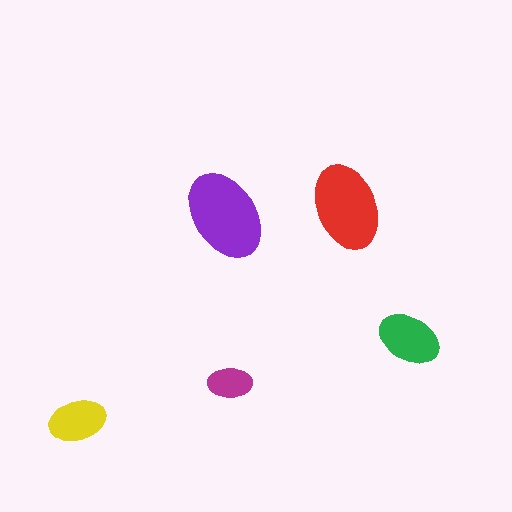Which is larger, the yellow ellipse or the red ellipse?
The red one.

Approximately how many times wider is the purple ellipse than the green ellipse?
About 1.5 times wider.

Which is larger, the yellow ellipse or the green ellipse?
The green one.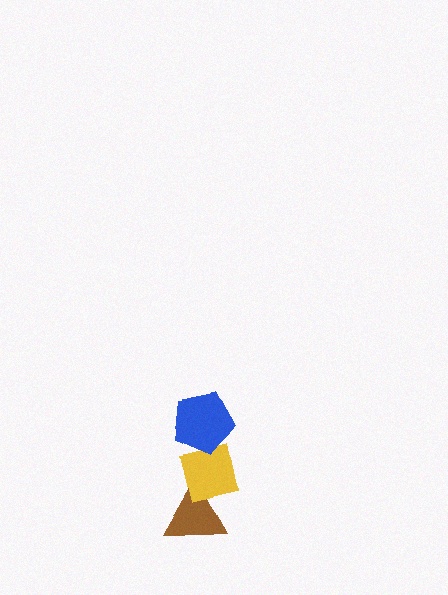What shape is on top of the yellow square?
The blue pentagon is on top of the yellow square.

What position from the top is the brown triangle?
The brown triangle is 3rd from the top.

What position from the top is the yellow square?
The yellow square is 2nd from the top.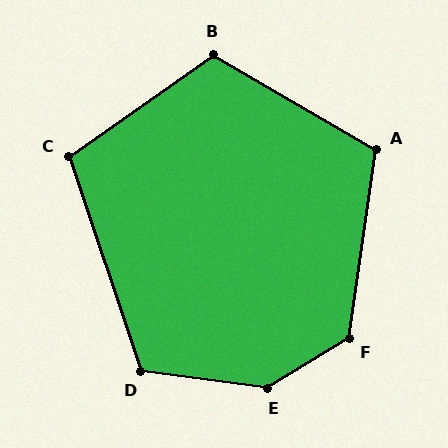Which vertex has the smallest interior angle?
C, at approximately 107 degrees.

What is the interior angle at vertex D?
Approximately 116 degrees (obtuse).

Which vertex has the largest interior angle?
E, at approximately 141 degrees.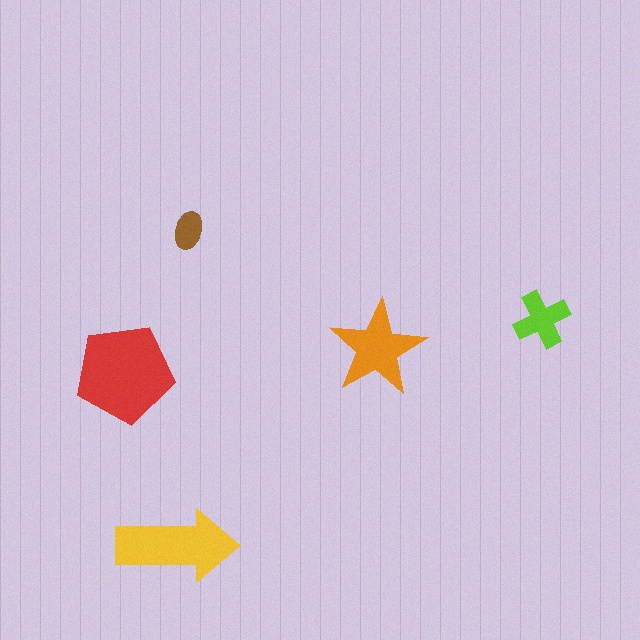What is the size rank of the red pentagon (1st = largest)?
1st.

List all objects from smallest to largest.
The brown ellipse, the lime cross, the orange star, the yellow arrow, the red pentagon.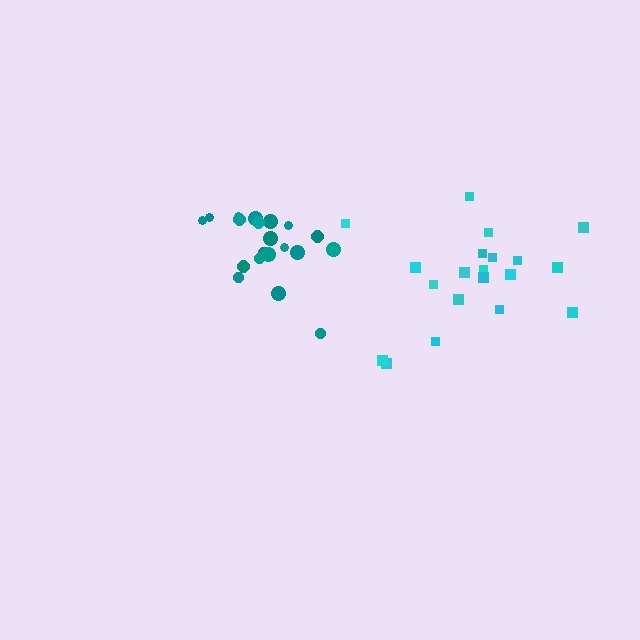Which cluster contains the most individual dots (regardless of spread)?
Cyan (20).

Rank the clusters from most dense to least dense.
teal, cyan.